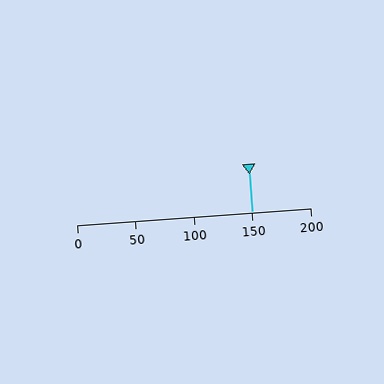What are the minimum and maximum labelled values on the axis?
The axis runs from 0 to 200.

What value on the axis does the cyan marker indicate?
The marker indicates approximately 150.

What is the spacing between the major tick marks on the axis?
The major ticks are spaced 50 apart.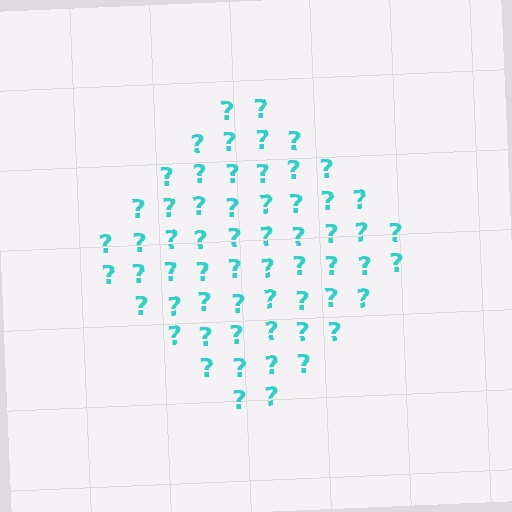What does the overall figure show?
The overall figure shows a diamond.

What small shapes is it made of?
It is made of small question marks.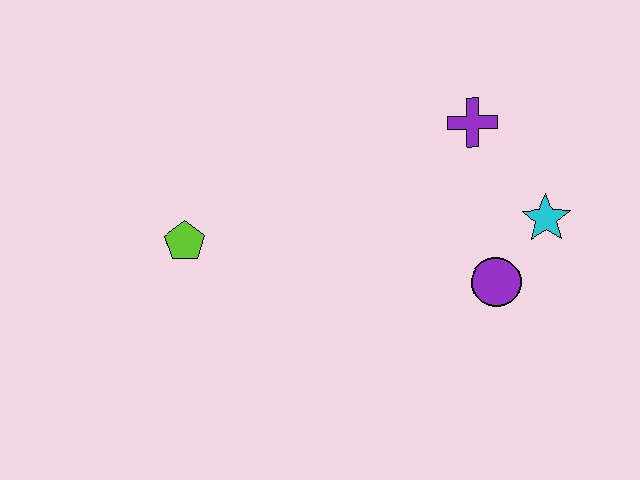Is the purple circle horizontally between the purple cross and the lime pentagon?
No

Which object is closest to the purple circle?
The cyan star is closest to the purple circle.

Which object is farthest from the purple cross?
The lime pentagon is farthest from the purple cross.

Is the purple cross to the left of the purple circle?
Yes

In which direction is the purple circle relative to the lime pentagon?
The purple circle is to the right of the lime pentagon.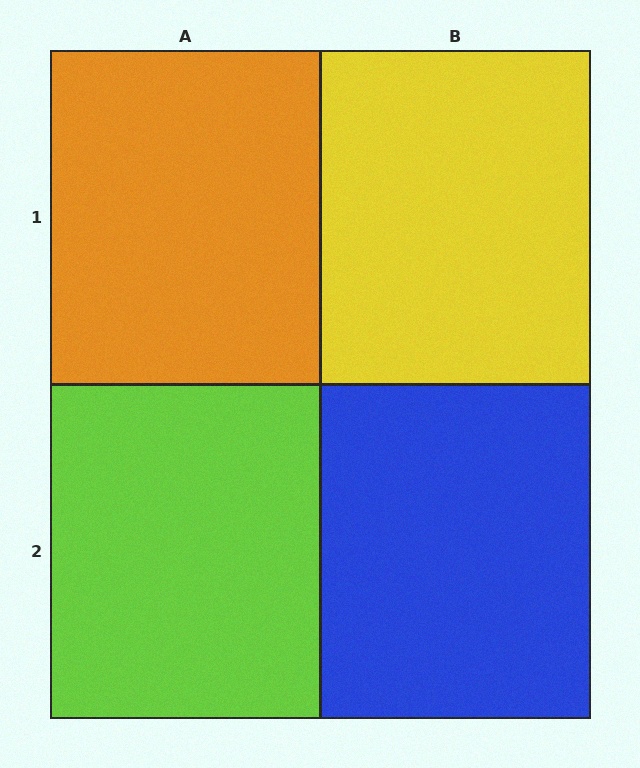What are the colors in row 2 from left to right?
Lime, blue.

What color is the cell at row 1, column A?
Orange.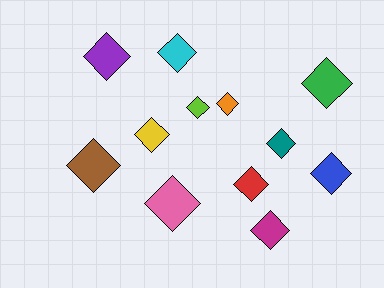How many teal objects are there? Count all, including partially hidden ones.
There is 1 teal object.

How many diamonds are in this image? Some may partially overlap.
There are 12 diamonds.